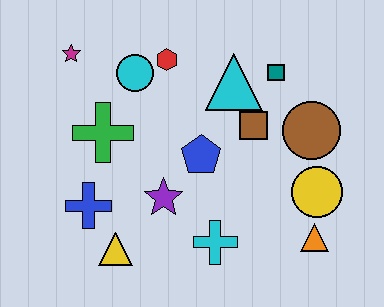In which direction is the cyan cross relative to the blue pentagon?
The cyan cross is below the blue pentagon.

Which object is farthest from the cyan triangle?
The yellow triangle is farthest from the cyan triangle.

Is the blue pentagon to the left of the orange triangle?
Yes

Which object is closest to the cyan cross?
The purple star is closest to the cyan cross.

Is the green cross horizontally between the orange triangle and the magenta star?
Yes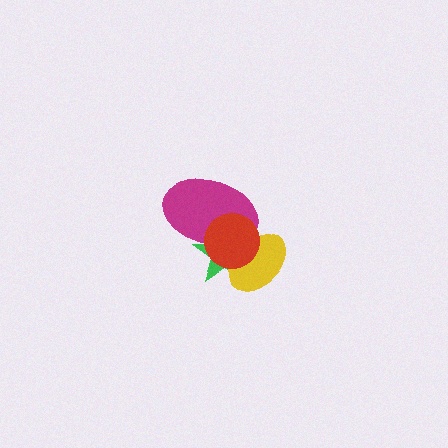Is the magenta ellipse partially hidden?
Yes, it is partially covered by another shape.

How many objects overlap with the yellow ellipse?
3 objects overlap with the yellow ellipse.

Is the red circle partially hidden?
No, no other shape covers it.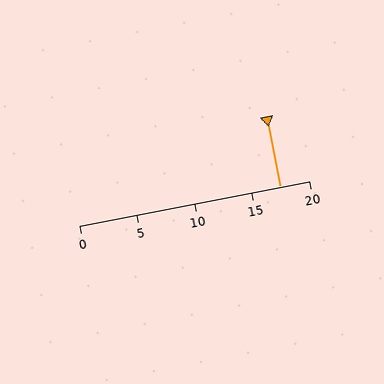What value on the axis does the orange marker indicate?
The marker indicates approximately 17.5.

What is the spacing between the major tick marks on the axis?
The major ticks are spaced 5 apart.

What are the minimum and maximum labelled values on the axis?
The axis runs from 0 to 20.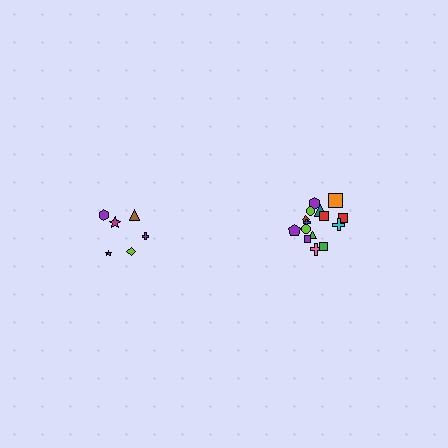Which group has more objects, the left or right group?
The right group.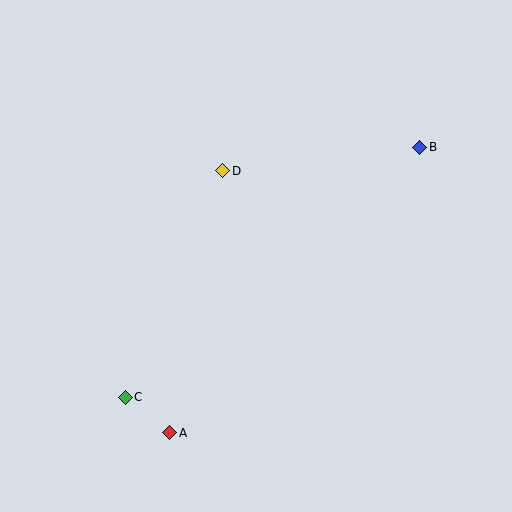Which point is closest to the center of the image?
Point D at (223, 171) is closest to the center.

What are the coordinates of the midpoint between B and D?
The midpoint between B and D is at (321, 159).